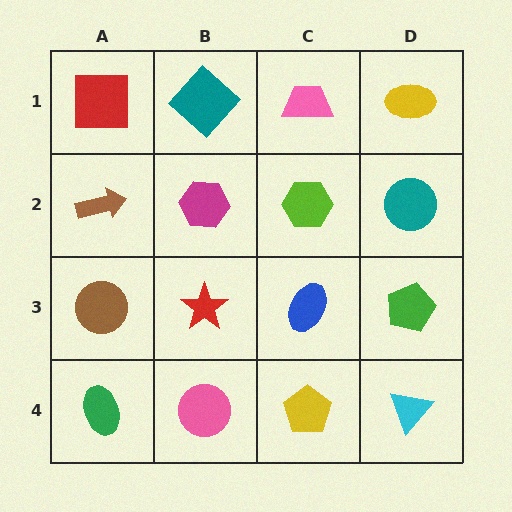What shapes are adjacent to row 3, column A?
A brown arrow (row 2, column A), a green ellipse (row 4, column A), a red star (row 3, column B).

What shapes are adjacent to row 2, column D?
A yellow ellipse (row 1, column D), a green pentagon (row 3, column D), a lime hexagon (row 2, column C).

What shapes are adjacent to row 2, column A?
A red square (row 1, column A), a brown circle (row 3, column A), a magenta hexagon (row 2, column B).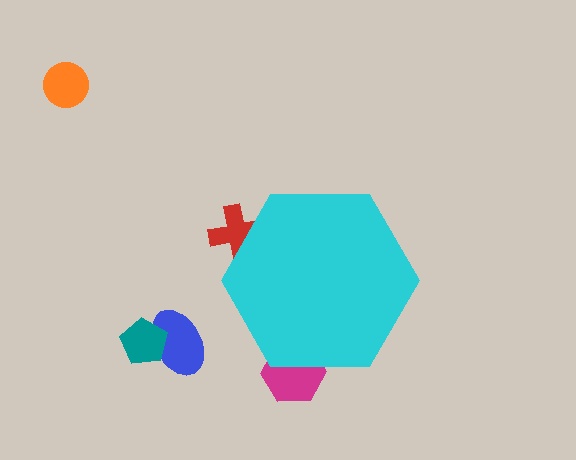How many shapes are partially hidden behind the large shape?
2 shapes are partially hidden.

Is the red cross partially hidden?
Yes, the red cross is partially hidden behind the cyan hexagon.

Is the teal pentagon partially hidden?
No, the teal pentagon is fully visible.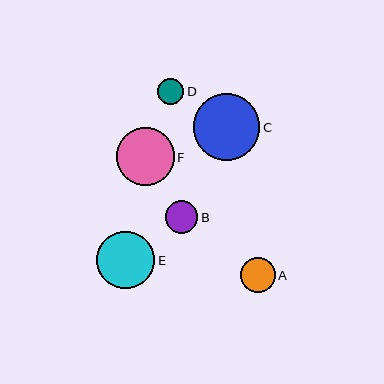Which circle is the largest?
Circle C is the largest with a size of approximately 66 pixels.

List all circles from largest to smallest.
From largest to smallest: C, F, E, A, B, D.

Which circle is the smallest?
Circle D is the smallest with a size of approximately 26 pixels.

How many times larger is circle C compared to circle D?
Circle C is approximately 2.6 times the size of circle D.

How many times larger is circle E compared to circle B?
Circle E is approximately 1.8 times the size of circle B.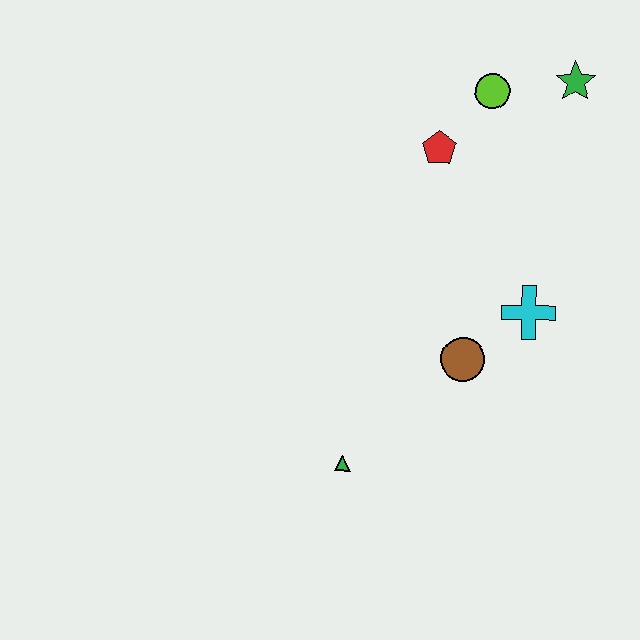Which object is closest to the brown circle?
The cyan cross is closest to the brown circle.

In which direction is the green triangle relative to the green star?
The green triangle is below the green star.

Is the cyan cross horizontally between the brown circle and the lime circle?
No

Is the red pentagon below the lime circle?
Yes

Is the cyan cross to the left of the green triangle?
No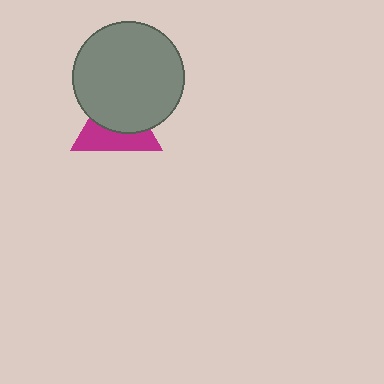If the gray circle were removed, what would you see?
You would see the complete magenta triangle.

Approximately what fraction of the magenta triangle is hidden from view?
Roughly 53% of the magenta triangle is hidden behind the gray circle.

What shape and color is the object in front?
The object in front is a gray circle.